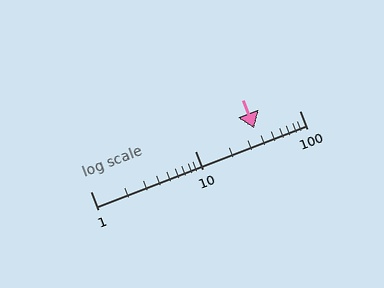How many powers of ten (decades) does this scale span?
The scale spans 2 decades, from 1 to 100.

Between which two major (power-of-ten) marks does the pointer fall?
The pointer is between 10 and 100.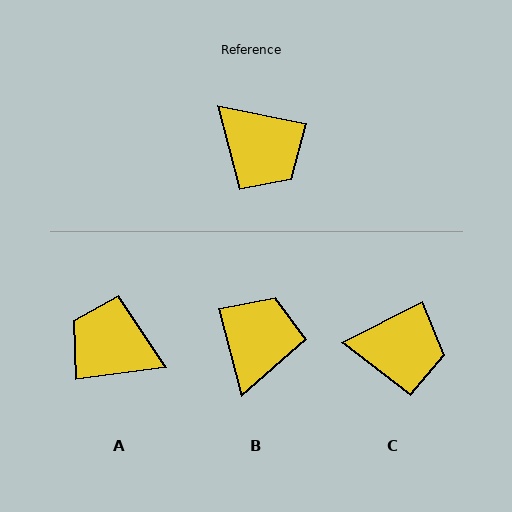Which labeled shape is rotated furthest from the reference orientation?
A, about 162 degrees away.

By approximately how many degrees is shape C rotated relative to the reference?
Approximately 38 degrees counter-clockwise.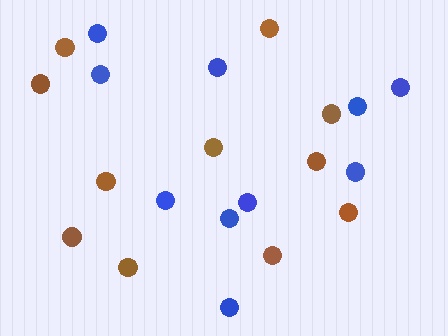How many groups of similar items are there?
There are 2 groups: one group of blue circles (10) and one group of brown circles (11).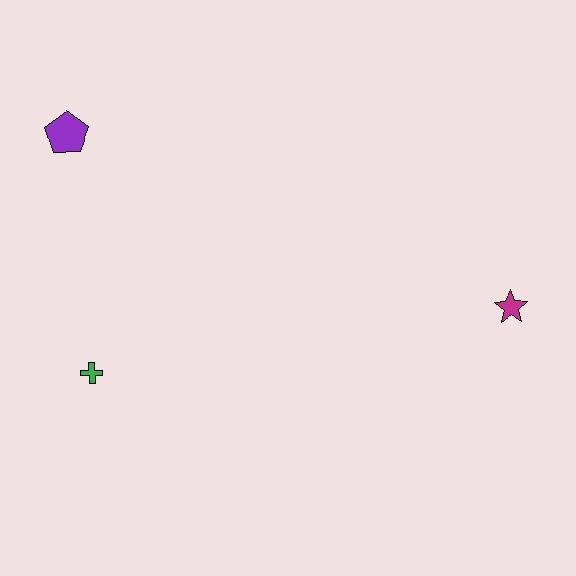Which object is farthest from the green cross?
The magenta star is farthest from the green cross.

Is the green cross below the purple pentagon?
Yes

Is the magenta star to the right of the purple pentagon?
Yes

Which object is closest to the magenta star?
The green cross is closest to the magenta star.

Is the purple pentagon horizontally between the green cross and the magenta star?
No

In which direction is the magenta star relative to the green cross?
The magenta star is to the right of the green cross.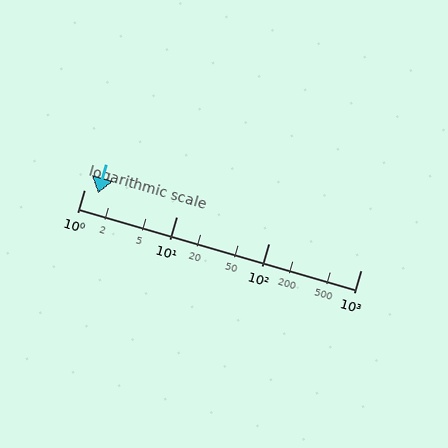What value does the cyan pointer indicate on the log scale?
The pointer indicates approximately 1.4.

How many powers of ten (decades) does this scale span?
The scale spans 3 decades, from 1 to 1000.